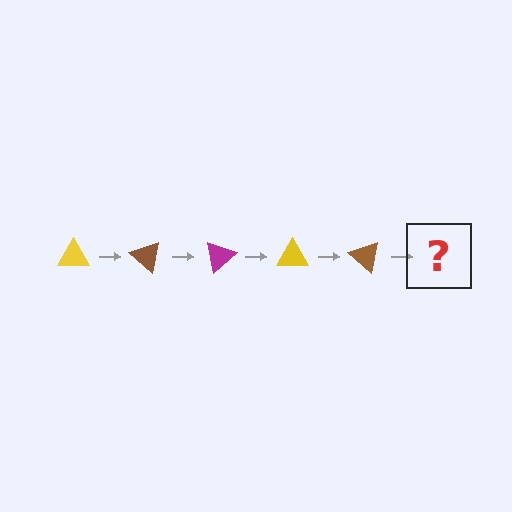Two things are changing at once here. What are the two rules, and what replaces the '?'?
The two rules are that it rotates 40 degrees each step and the color cycles through yellow, brown, and magenta. The '?' should be a magenta triangle, rotated 200 degrees from the start.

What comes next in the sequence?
The next element should be a magenta triangle, rotated 200 degrees from the start.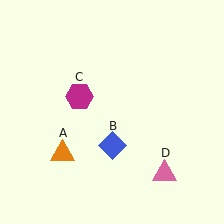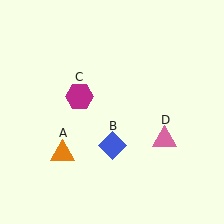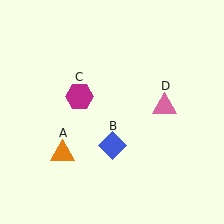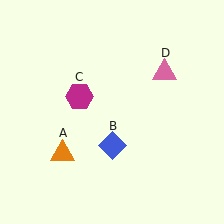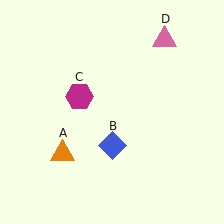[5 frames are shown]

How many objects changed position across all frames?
1 object changed position: pink triangle (object D).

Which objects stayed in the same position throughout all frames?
Orange triangle (object A) and blue diamond (object B) and magenta hexagon (object C) remained stationary.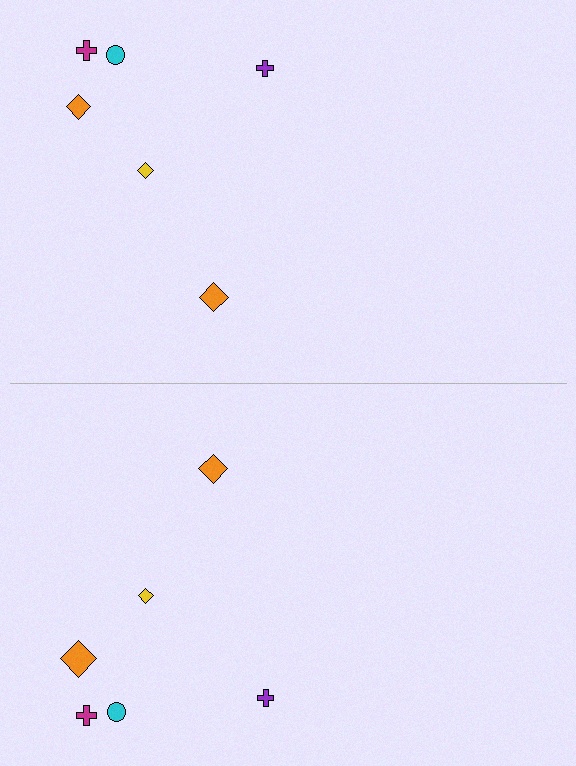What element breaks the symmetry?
The orange diamond on the bottom side has a different size than its mirror counterpart.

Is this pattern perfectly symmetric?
No, the pattern is not perfectly symmetric. The orange diamond on the bottom side has a different size than its mirror counterpart.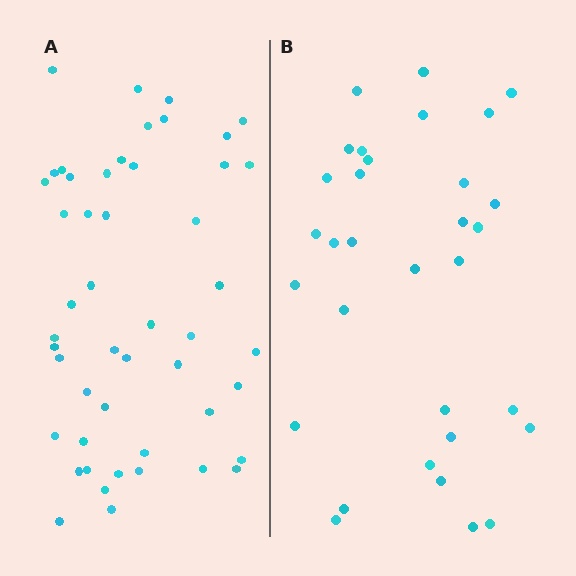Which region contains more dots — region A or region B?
Region A (the left region) has more dots.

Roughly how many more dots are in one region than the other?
Region A has approximately 15 more dots than region B.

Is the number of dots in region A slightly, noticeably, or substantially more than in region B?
Region A has substantially more. The ratio is roughly 1.5 to 1.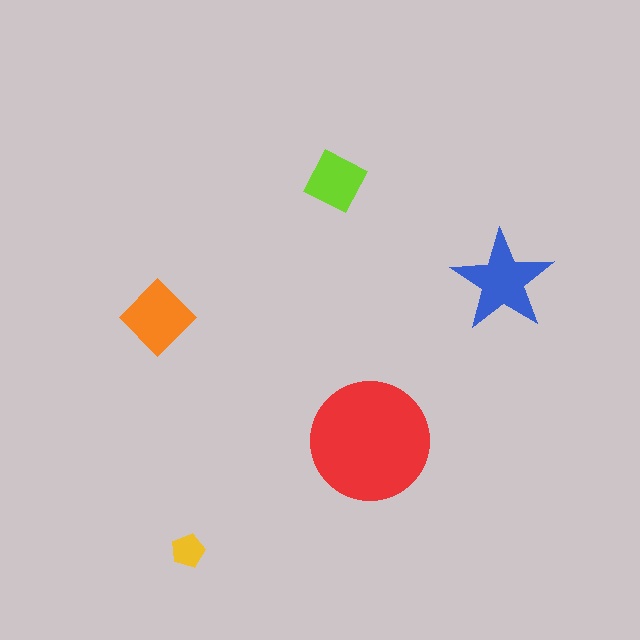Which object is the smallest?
The yellow pentagon.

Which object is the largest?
The red circle.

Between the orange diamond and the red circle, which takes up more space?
The red circle.